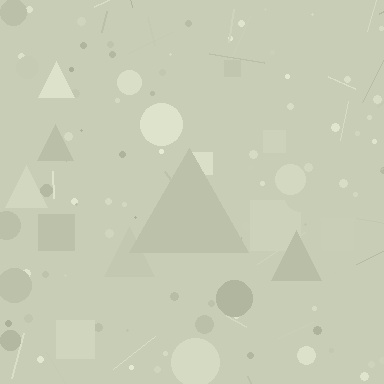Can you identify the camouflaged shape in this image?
The camouflaged shape is a triangle.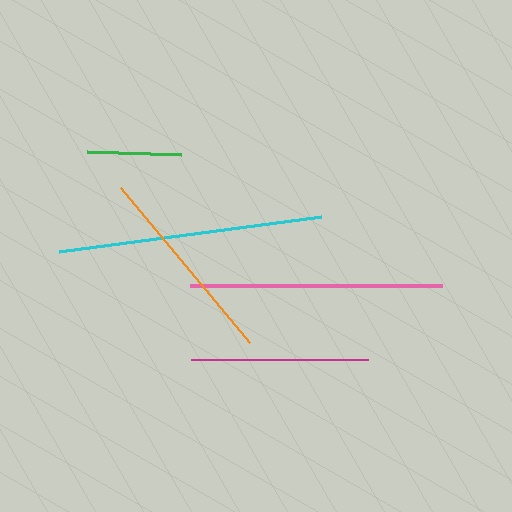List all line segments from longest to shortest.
From longest to shortest: cyan, pink, orange, magenta, green.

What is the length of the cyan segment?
The cyan segment is approximately 264 pixels long.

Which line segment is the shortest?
The green line is the shortest at approximately 95 pixels.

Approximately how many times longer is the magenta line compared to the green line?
The magenta line is approximately 1.9 times the length of the green line.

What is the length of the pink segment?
The pink segment is approximately 252 pixels long.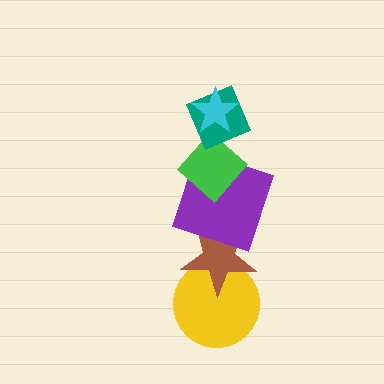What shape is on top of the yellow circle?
The brown star is on top of the yellow circle.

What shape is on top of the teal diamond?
The cyan star is on top of the teal diamond.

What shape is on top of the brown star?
The purple square is on top of the brown star.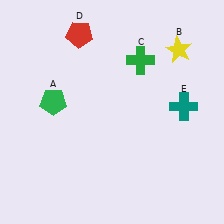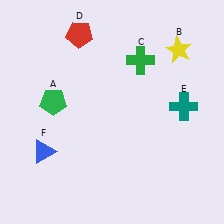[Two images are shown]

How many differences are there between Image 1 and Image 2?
There is 1 difference between the two images.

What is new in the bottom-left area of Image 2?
A blue triangle (F) was added in the bottom-left area of Image 2.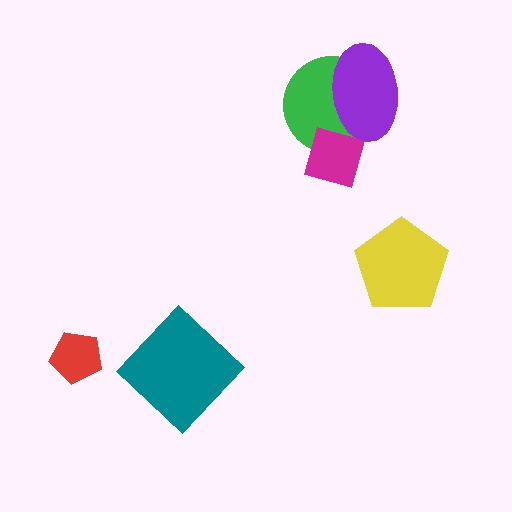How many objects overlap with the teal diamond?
0 objects overlap with the teal diamond.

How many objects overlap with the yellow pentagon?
0 objects overlap with the yellow pentagon.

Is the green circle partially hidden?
Yes, it is partially covered by another shape.